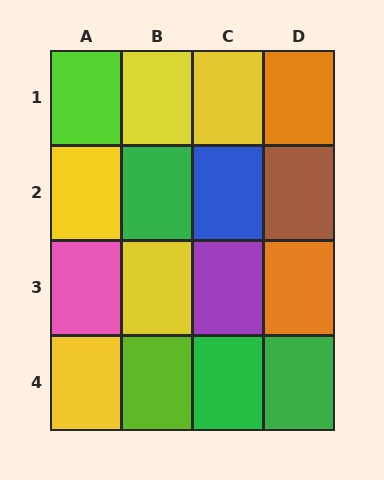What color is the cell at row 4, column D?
Green.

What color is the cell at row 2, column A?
Yellow.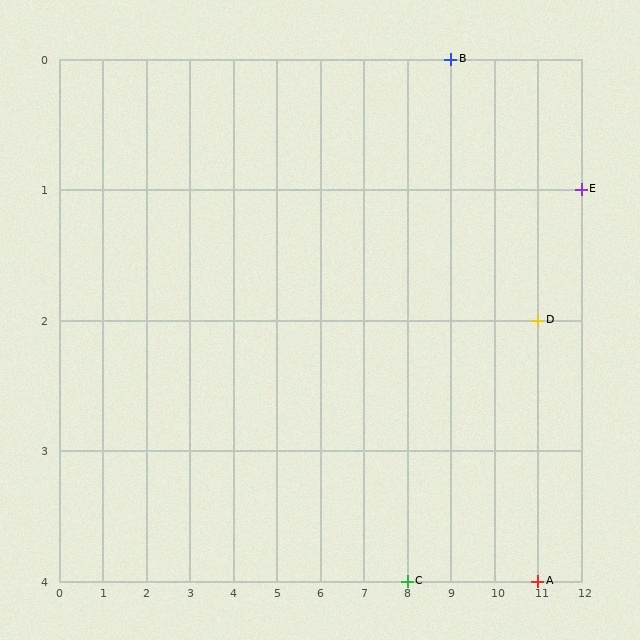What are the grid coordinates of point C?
Point C is at grid coordinates (8, 4).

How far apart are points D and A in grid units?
Points D and A are 2 rows apart.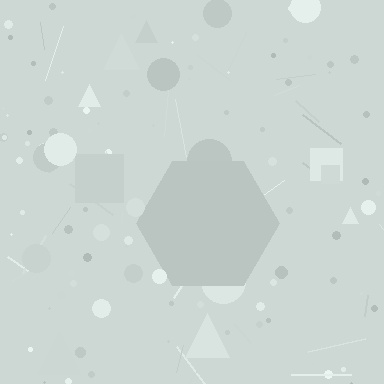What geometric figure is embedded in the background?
A hexagon is embedded in the background.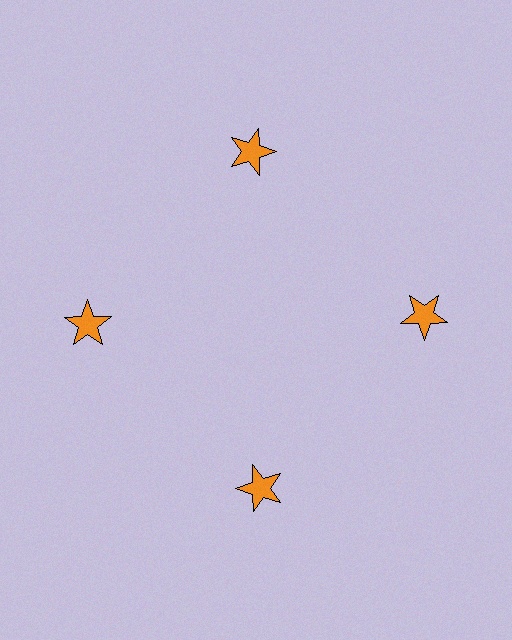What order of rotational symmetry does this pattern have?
This pattern has 4-fold rotational symmetry.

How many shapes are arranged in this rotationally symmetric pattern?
There are 4 shapes, arranged in 4 groups of 1.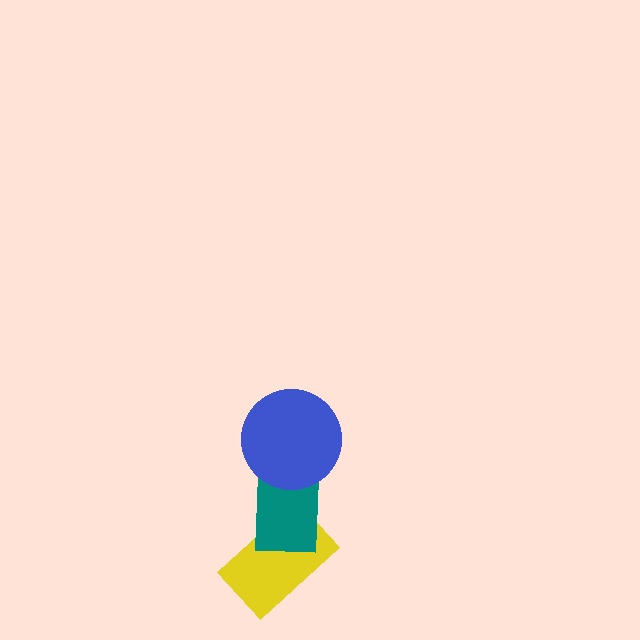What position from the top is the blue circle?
The blue circle is 1st from the top.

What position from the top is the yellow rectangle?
The yellow rectangle is 3rd from the top.